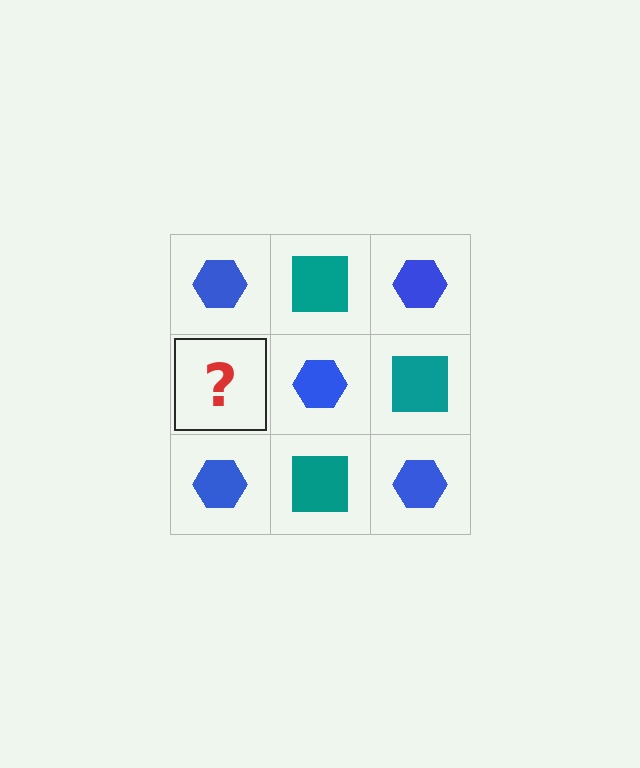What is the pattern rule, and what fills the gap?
The rule is that it alternates blue hexagon and teal square in a checkerboard pattern. The gap should be filled with a teal square.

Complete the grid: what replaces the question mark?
The question mark should be replaced with a teal square.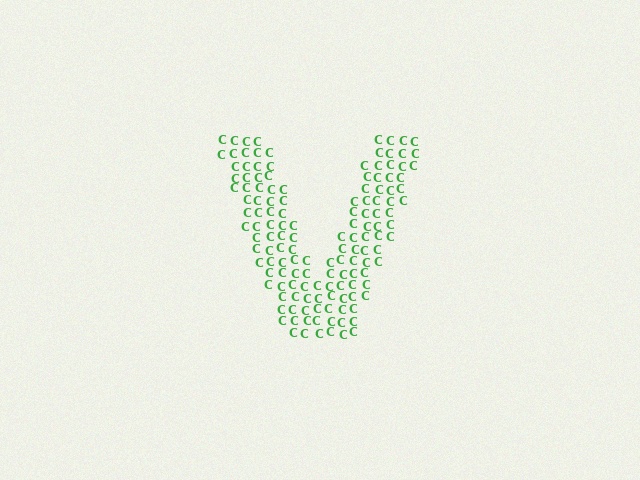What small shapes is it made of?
It is made of small letter C's.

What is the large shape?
The large shape is the letter V.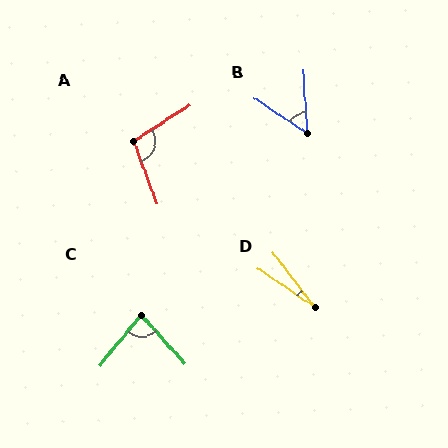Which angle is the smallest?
D, at approximately 18 degrees.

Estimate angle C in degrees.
Approximately 81 degrees.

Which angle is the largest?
A, at approximately 102 degrees.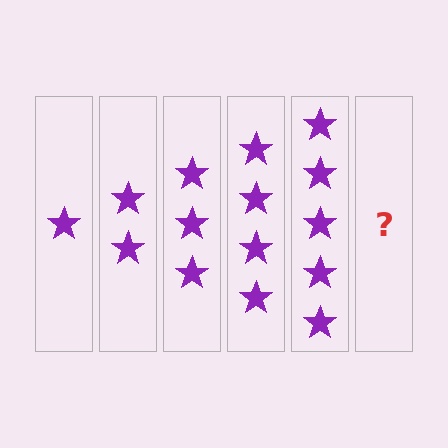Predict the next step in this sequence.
The next step is 6 stars.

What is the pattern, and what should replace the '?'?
The pattern is that each step adds one more star. The '?' should be 6 stars.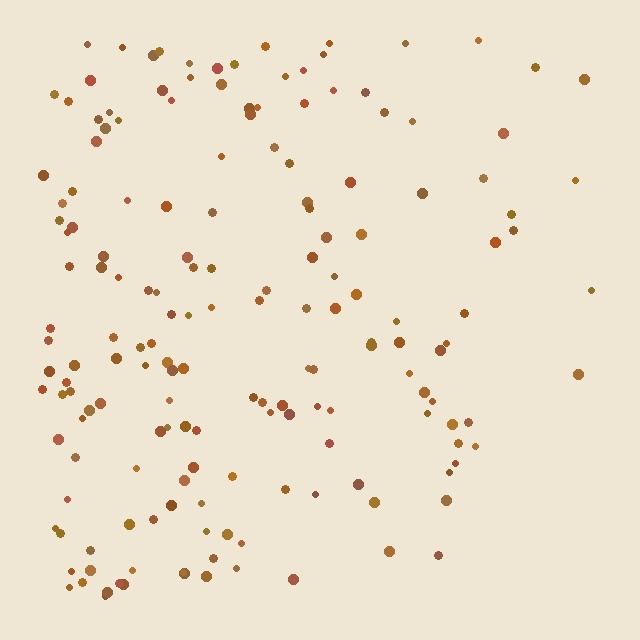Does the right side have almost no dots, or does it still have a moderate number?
Still a moderate number, just noticeably fewer than the left.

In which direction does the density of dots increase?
From right to left, with the left side densest.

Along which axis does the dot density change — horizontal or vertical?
Horizontal.